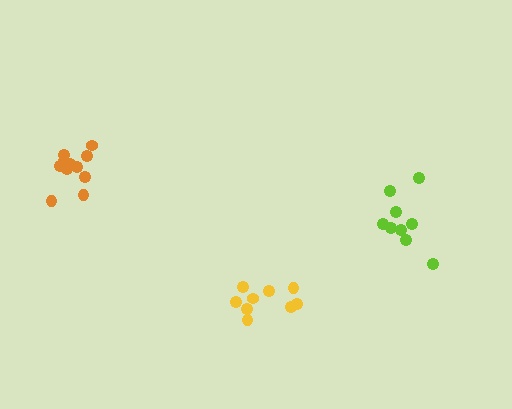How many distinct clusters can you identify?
There are 3 distinct clusters.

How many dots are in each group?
Group 1: 9 dots, Group 2: 11 dots, Group 3: 9 dots (29 total).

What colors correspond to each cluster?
The clusters are colored: yellow, orange, lime.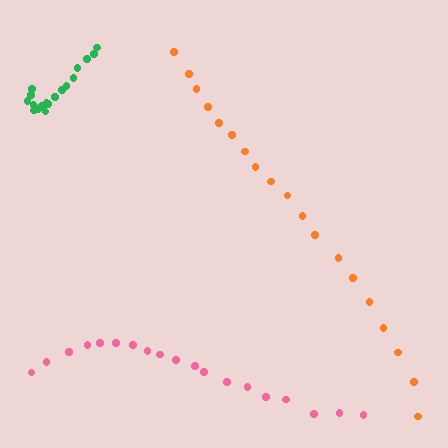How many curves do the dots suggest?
There are 3 distinct paths.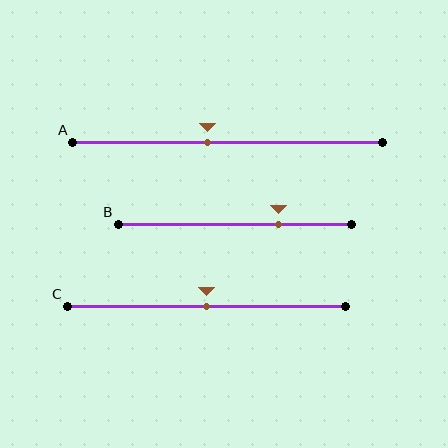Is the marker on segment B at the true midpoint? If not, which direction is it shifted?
No, the marker on segment B is shifted to the right by about 19% of the segment length.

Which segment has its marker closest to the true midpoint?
Segment C has its marker closest to the true midpoint.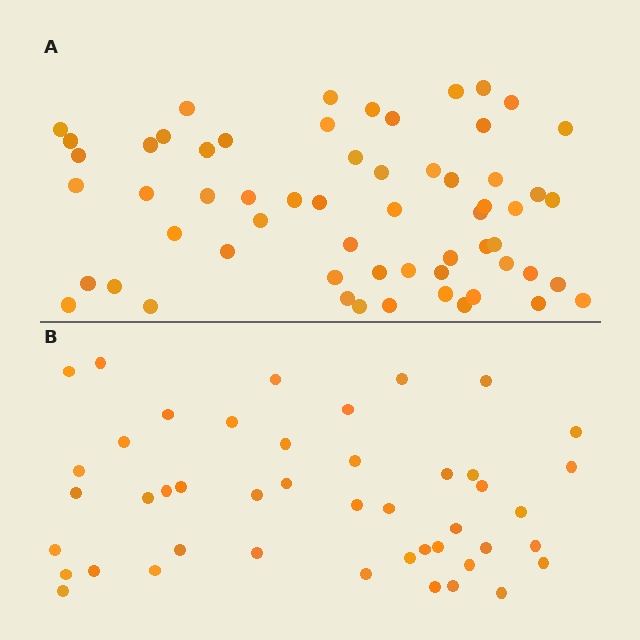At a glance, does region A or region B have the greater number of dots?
Region A (the top region) has more dots.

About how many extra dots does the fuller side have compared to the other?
Region A has approximately 15 more dots than region B.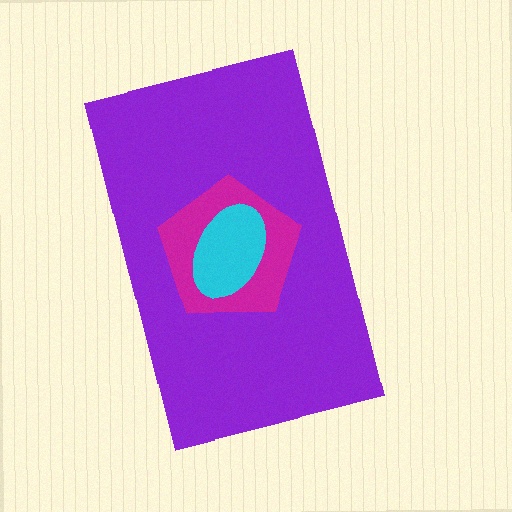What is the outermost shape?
The purple rectangle.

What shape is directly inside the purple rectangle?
The magenta pentagon.